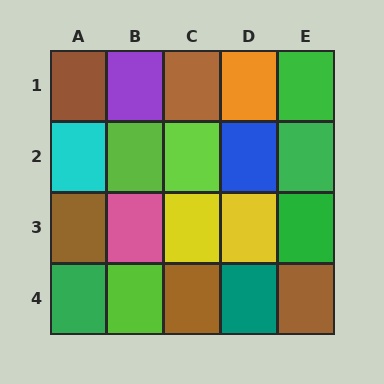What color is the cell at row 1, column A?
Brown.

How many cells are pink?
1 cell is pink.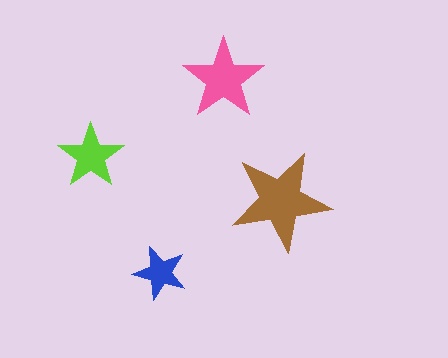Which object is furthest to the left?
The lime star is leftmost.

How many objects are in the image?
There are 4 objects in the image.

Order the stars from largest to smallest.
the brown one, the pink one, the lime one, the blue one.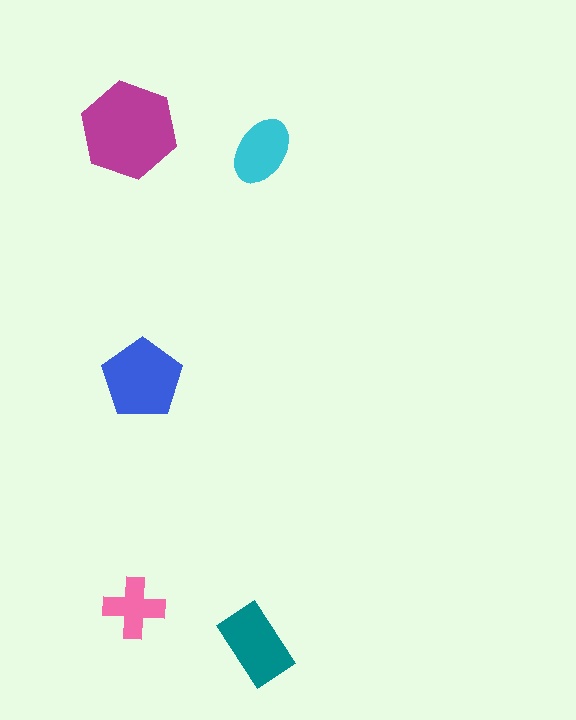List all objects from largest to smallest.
The magenta hexagon, the blue pentagon, the teal rectangle, the cyan ellipse, the pink cross.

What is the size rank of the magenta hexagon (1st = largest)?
1st.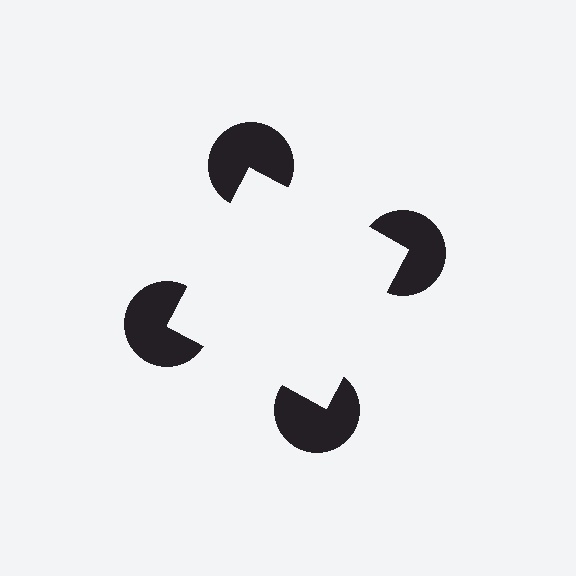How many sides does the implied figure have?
4 sides.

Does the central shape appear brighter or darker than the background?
It typically appears slightly brighter than the background, even though no actual brightness change is drawn.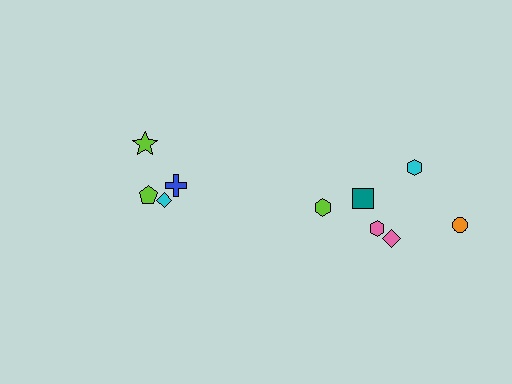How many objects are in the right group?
There are 6 objects.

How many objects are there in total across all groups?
There are 10 objects.